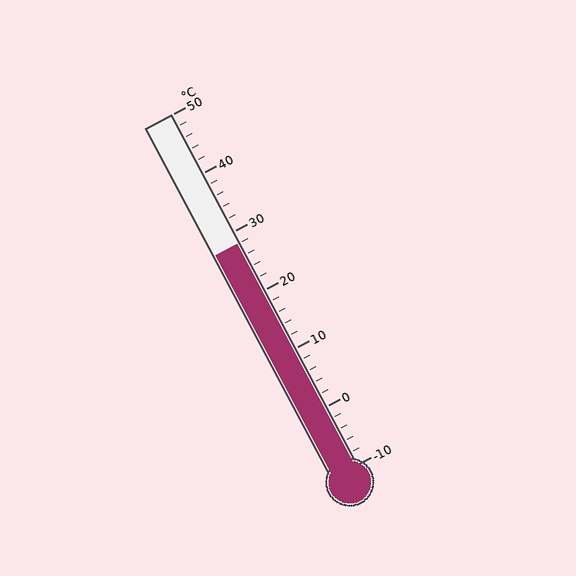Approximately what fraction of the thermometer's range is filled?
The thermometer is filled to approximately 65% of its range.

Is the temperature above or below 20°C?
The temperature is above 20°C.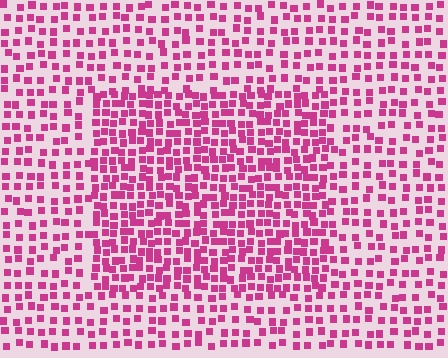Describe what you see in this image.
The image contains small magenta elements arranged at two different densities. A rectangle-shaped region is visible where the elements are more densely packed than the surrounding area.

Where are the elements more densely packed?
The elements are more densely packed inside the rectangle boundary.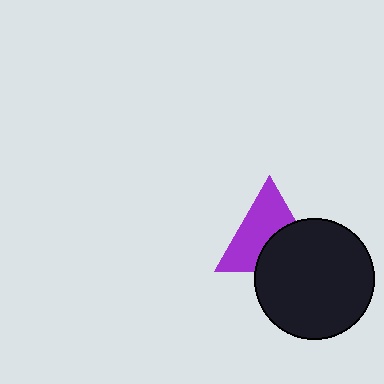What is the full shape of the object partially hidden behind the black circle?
The partially hidden object is a purple triangle.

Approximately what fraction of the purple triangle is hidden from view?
Roughly 41% of the purple triangle is hidden behind the black circle.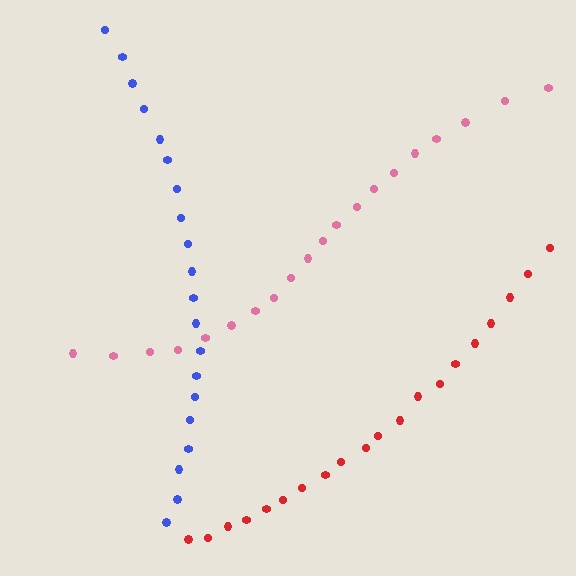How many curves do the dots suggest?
There are 3 distinct paths.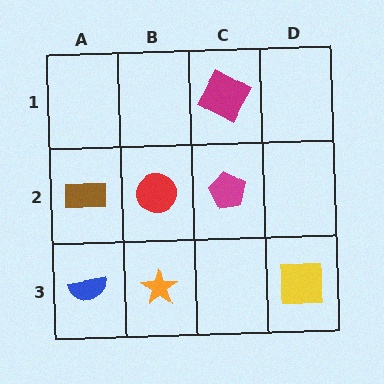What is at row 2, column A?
A brown rectangle.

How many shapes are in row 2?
3 shapes.